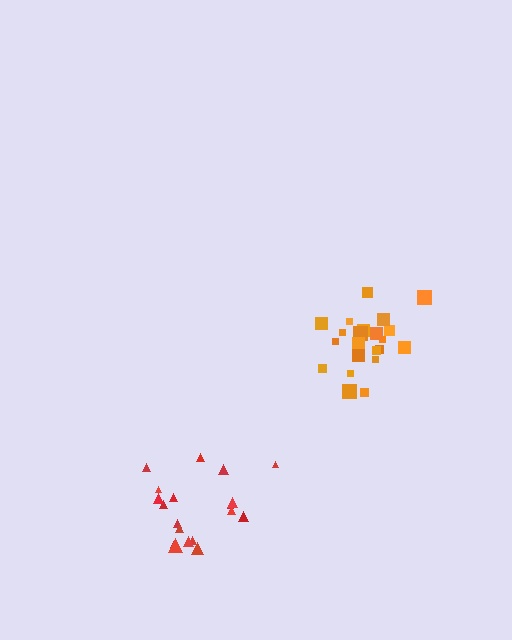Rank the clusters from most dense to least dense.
orange, red.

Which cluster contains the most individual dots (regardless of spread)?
Orange (22).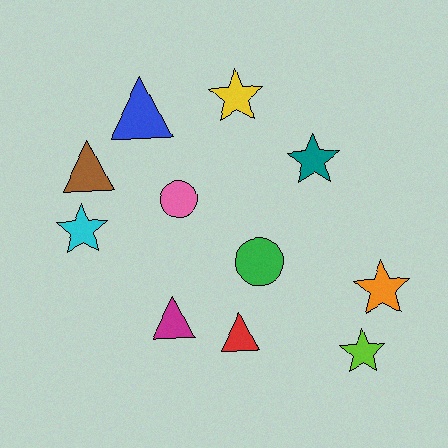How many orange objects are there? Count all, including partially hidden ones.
There is 1 orange object.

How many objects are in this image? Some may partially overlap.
There are 11 objects.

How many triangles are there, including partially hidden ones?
There are 4 triangles.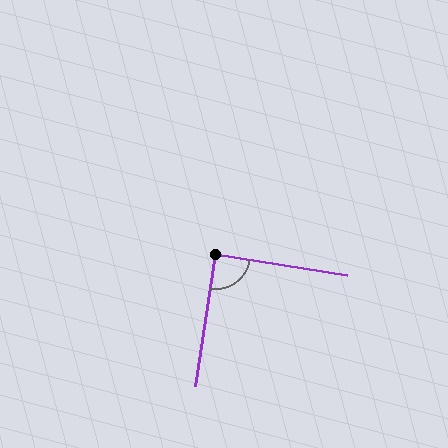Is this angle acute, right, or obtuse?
It is approximately a right angle.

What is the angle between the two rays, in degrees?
Approximately 90 degrees.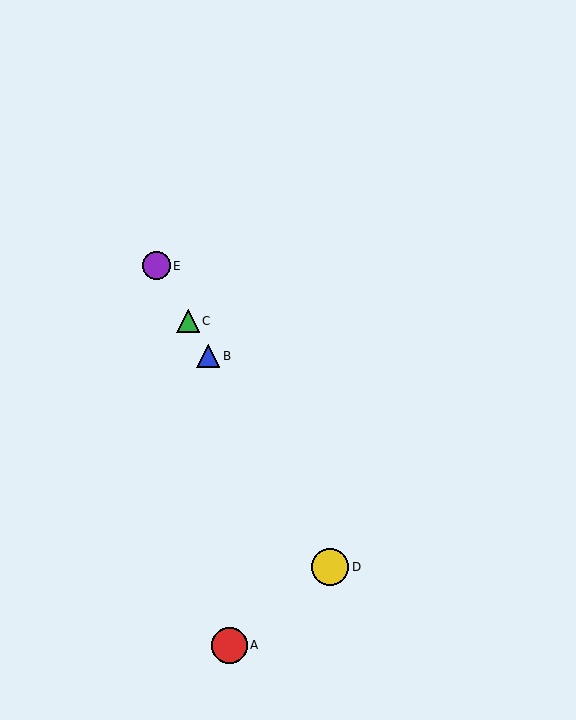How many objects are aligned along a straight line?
4 objects (B, C, D, E) are aligned along a straight line.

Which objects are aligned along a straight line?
Objects B, C, D, E are aligned along a straight line.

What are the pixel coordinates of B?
Object B is at (208, 356).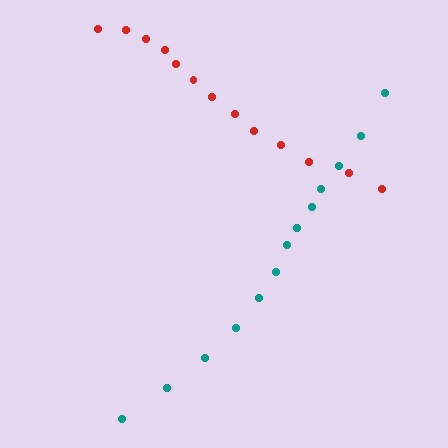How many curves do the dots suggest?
There are 2 distinct paths.